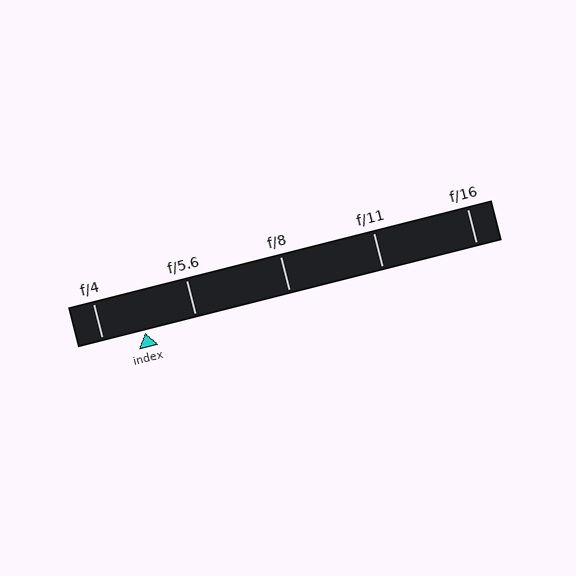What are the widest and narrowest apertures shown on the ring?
The widest aperture shown is f/4 and the narrowest is f/16.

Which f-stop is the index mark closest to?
The index mark is closest to f/4.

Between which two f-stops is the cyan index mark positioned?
The index mark is between f/4 and f/5.6.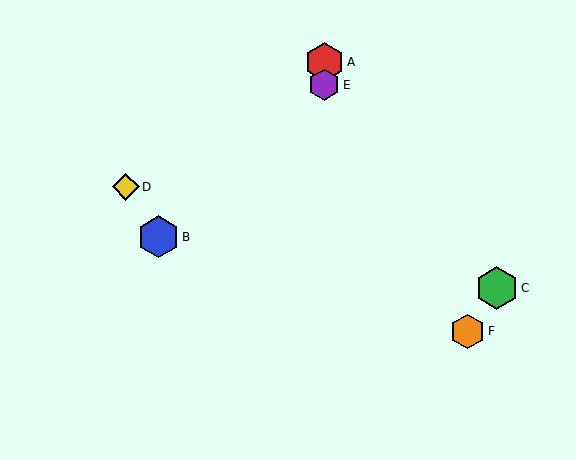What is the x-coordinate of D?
Object D is at x≈126.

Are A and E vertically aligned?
Yes, both are at x≈324.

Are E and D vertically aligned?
No, E is at x≈324 and D is at x≈126.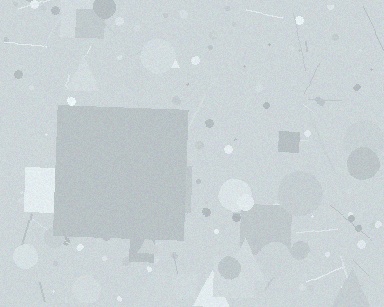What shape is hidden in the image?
A square is hidden in the image.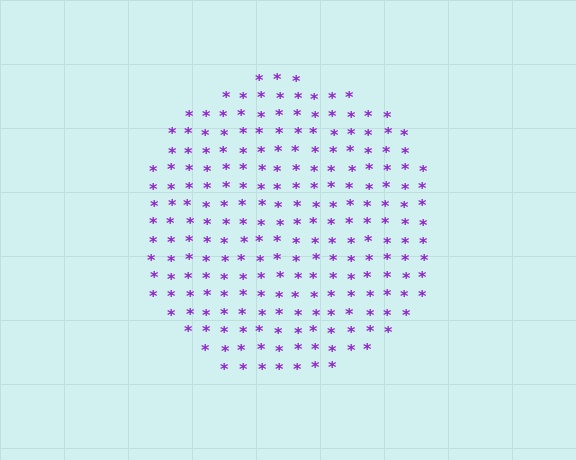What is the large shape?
The large shape is a circle.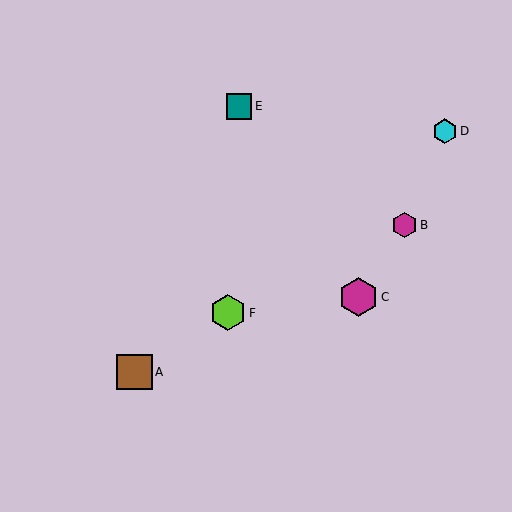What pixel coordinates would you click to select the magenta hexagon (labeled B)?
Click at (404, 225) to select the magenta hexagon B.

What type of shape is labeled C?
Shape C is a magenta hexagon.